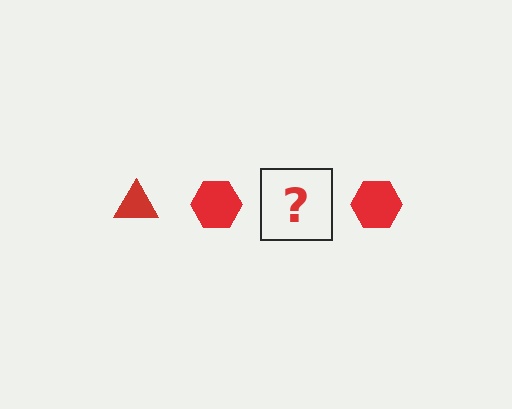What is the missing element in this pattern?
The missing element is a red triangle.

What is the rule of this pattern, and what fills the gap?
The rule is that the pattern cycles through triangle, hexagon shapes in red. The gap should be filled with a red triangle.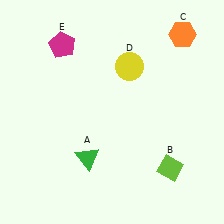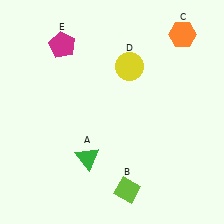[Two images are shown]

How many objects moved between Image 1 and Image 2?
1 object moved between the two images.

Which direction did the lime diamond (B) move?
The lime diamond (B) moved left.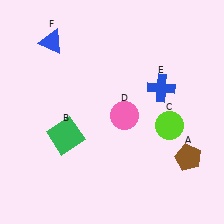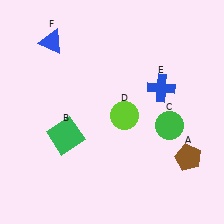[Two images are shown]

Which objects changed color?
C changed from lime to green. D changed from pink to lime.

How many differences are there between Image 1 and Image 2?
There are 2 differences between the two images.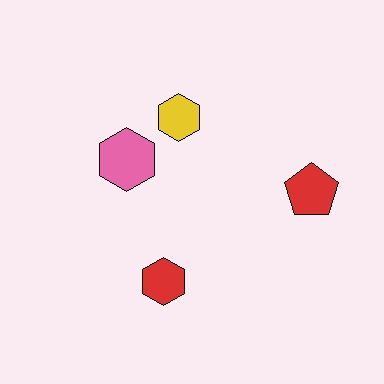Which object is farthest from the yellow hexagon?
The red hexagon is farthest from the yellow hexagon.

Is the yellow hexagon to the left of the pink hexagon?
No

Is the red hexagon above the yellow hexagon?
No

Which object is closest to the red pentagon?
The yellow hexagon is closest to the red pentagon.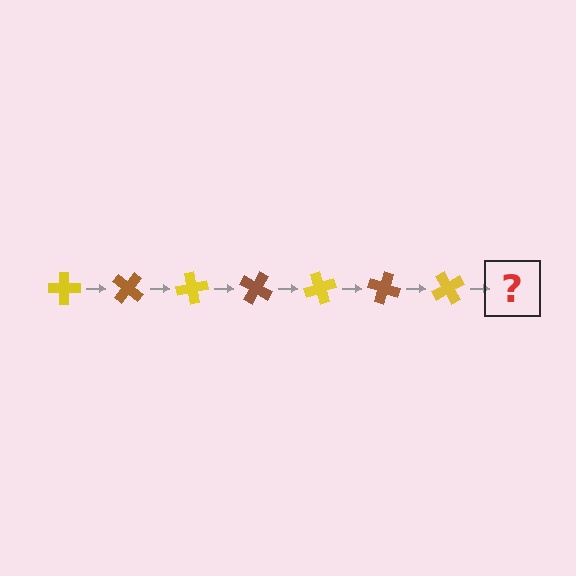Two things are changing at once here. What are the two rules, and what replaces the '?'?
The two rules are that it rotates 40 degrees each step and the color cycles through yellow and brown. The '?' should be a brown cross, rotated 280 degrees from the start.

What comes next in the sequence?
The next element should be a brown cross, rotated 280 degrees from the start.